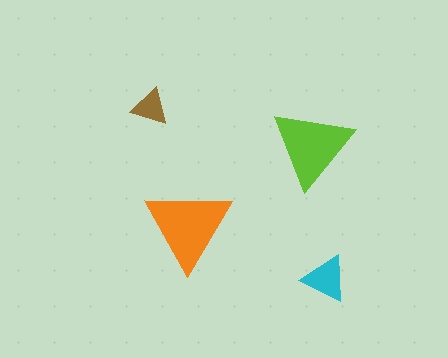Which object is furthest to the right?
The cyan triangle is rightmost.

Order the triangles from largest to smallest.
the orange one, the lime one, the cyan one, the brown one.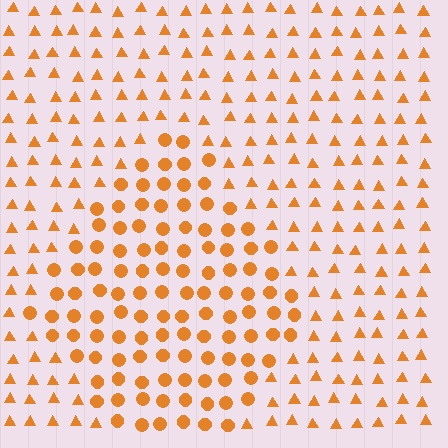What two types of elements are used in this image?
The image uses circles inside the diamond region and triangles outside it.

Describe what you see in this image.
The image is filled with small orange elements arranged in a uniform grid. A diamond-shaped region contains circles, while the surrounding area contains triangles. The boundary is defined purely by the change in element shape.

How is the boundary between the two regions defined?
The boundary is defined by a change in element shape: circles inside vs. triangles outside. All elements share the same color and spacing.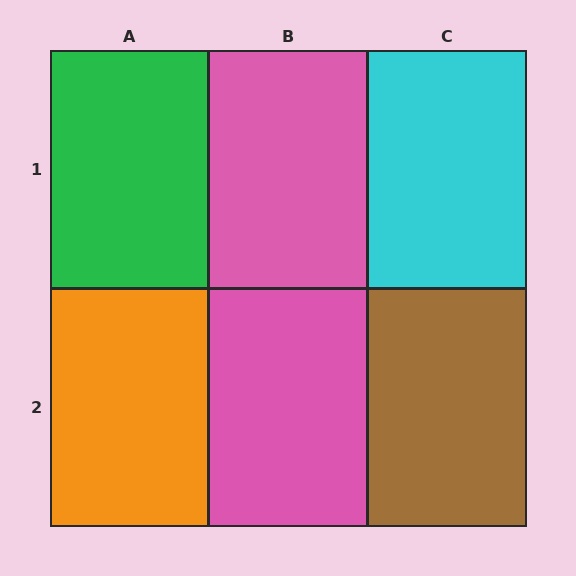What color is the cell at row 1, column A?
Green.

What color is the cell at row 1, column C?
Cyan.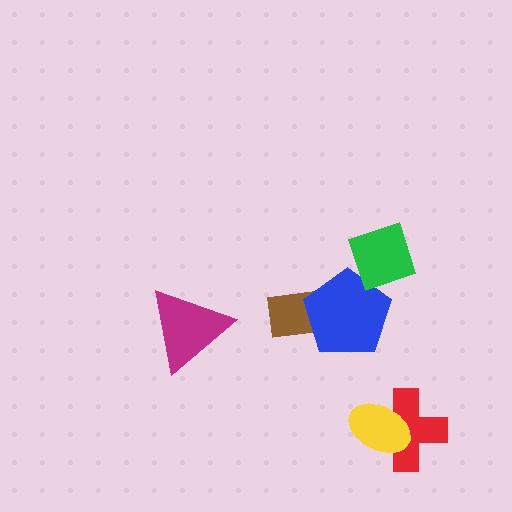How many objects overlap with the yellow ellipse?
1 object overlaps with the yellow ellipse.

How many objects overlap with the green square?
0 objects overlap with the green square.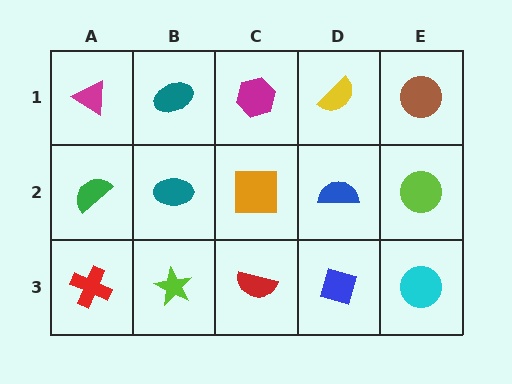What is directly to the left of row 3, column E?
A blue square.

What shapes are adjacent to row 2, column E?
A brown circle (row 1, column E), a cyan circle (row 3, column E), a blue semicircle (row 2, column D).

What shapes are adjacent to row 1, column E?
A lime circle (row 2, column E), a yellow semicircle (row 1, column D).